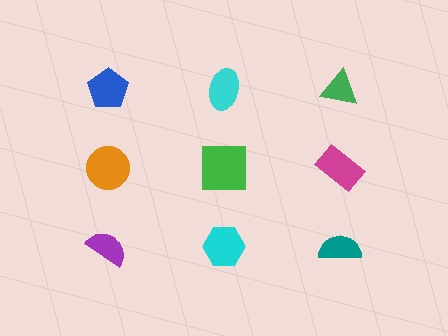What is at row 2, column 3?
A magenta rectangle.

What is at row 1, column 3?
A green triangle.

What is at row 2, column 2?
A green square.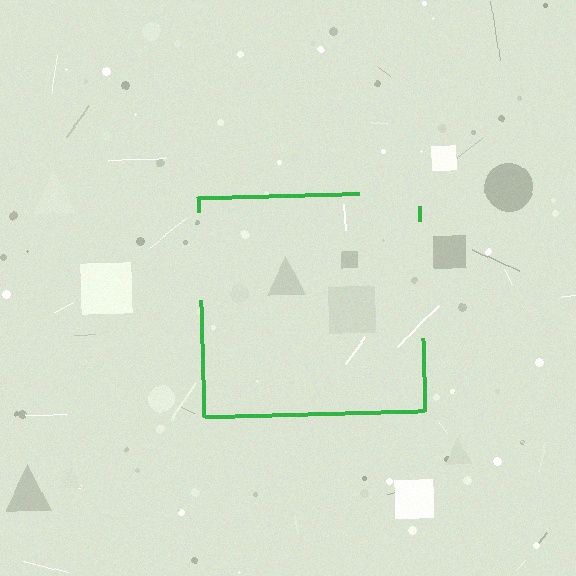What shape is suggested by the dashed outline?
The dashed outline suggests a square.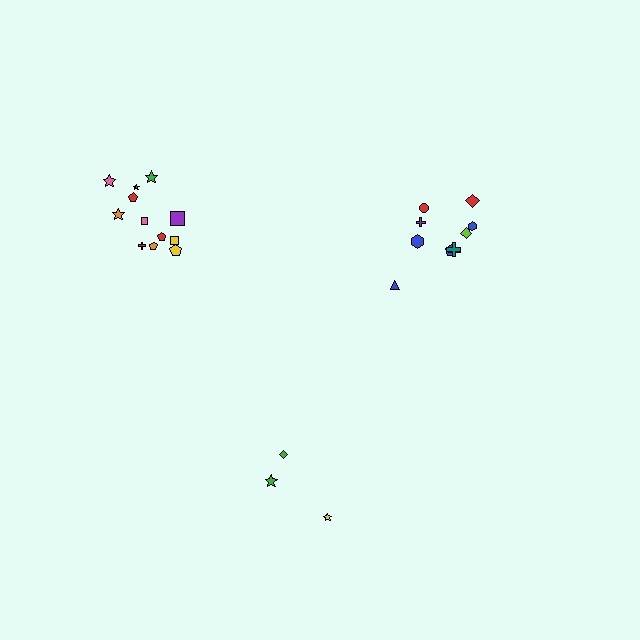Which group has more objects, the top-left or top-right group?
The top-left group.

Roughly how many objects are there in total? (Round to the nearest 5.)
Roughly 25 objects in total.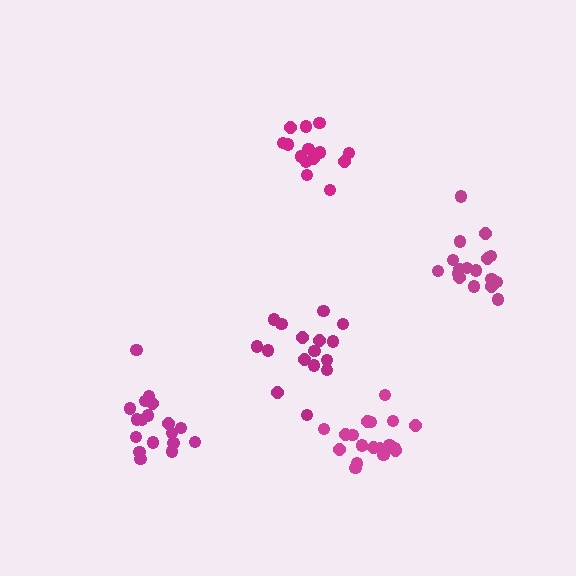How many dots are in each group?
Group 1: 14 dots, Group 2: 17 dots, Group 3: 18 dots, Group 4: 18 dots, Group 5: 17 dots (84 total).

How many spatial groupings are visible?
There are 5 spatial groupings.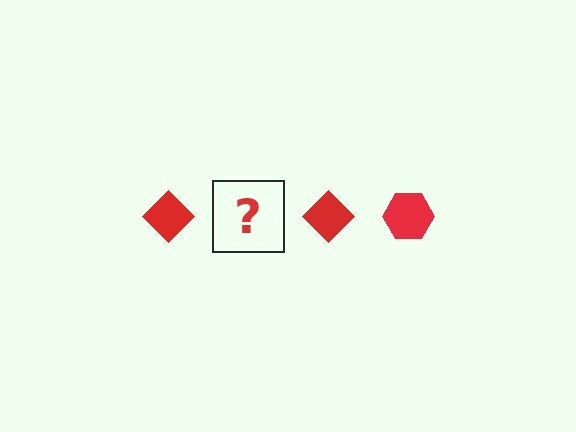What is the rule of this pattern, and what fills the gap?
The rule is that the pattern cycles through diamond, hexagon shapes in red. The gap should be filled with a red hexagon.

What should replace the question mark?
The question mark should be replaced with a red hexagon.